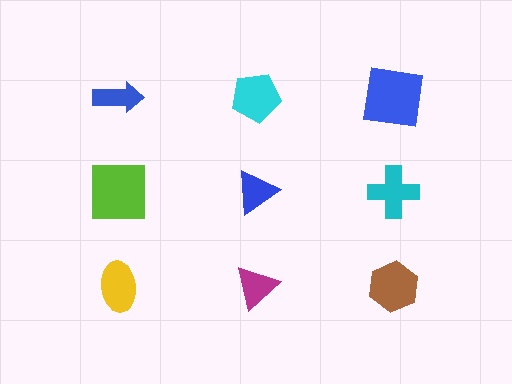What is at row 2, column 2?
A blue triangle.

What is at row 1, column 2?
A cyan pentagon.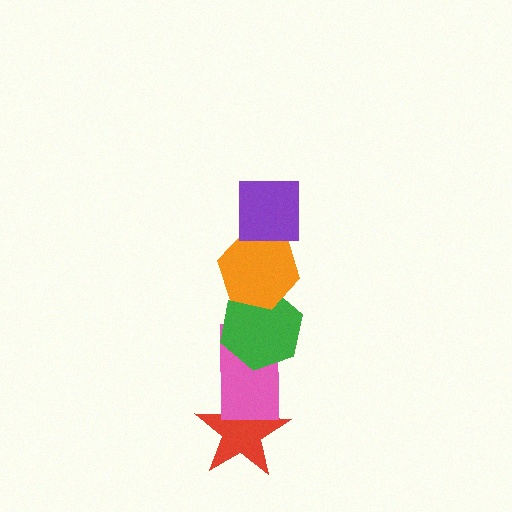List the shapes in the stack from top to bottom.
From top to bottom: the purple square, the orange hexagon, the green hexagon, the pink rectangle, the red star.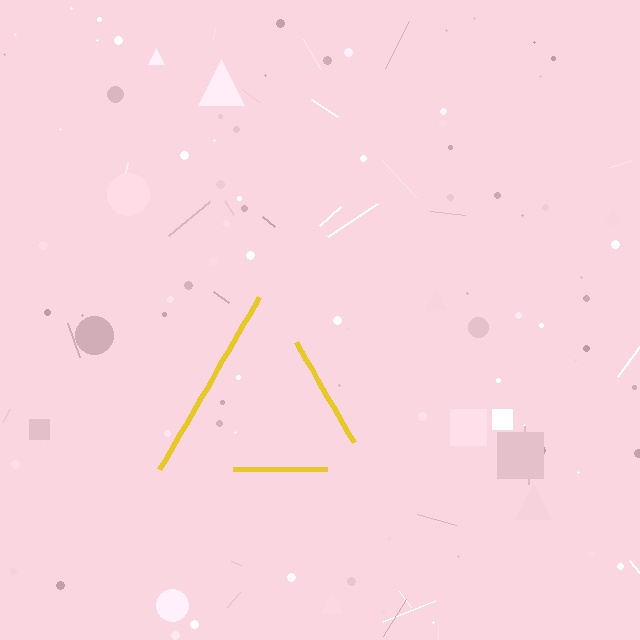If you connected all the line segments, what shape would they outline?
They would outline a triangle.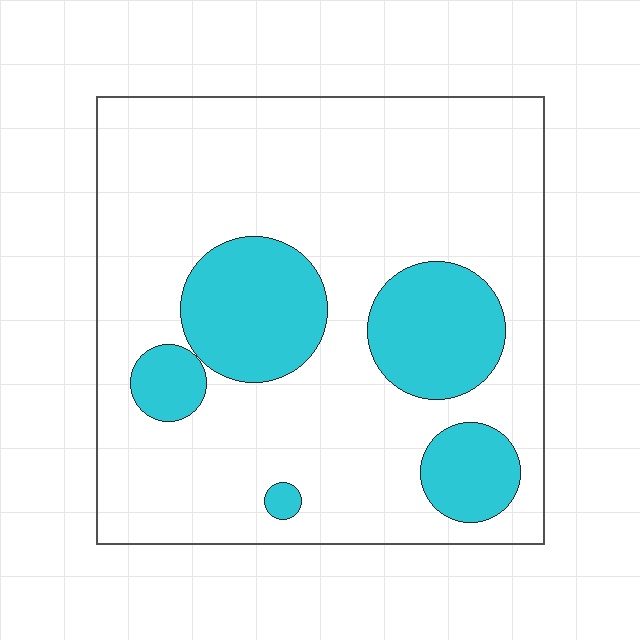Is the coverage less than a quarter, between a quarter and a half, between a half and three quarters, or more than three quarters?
Less than a quarter.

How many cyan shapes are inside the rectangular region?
5.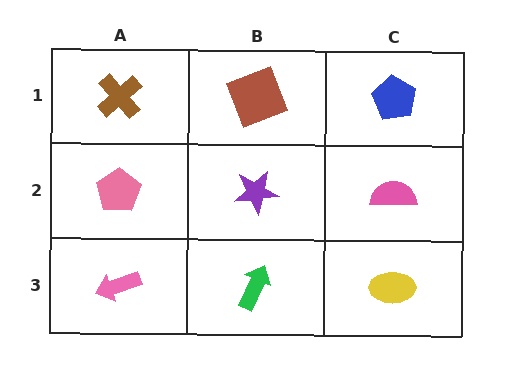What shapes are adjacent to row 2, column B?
A brown square (row 1, column B), a green arrow (row 3, column B), a pink pentagon (row 2, column A), a pink semicircle (row 2, column C).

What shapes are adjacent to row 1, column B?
A purple star (row 2, column B), a brown cross (row 1, column A), a blue pentagon (row 1, column C).